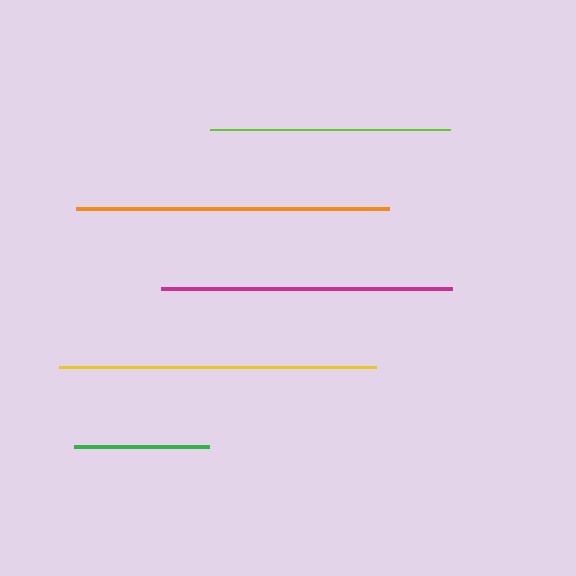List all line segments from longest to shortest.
From longest to shortest: yellow, orange, magenta, lime, green.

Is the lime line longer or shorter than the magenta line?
The magenta line is longer than the lime line.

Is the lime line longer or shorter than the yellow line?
The yellow line is longer than the lime line.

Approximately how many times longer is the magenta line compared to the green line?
The magenta line is approximately 2.2 times the length of the green line.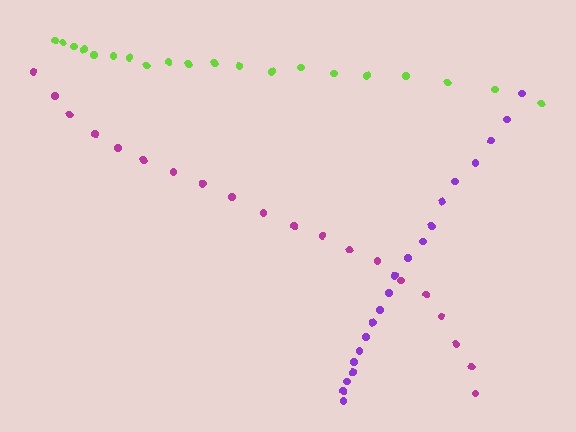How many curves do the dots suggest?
There are 3 distinct paths.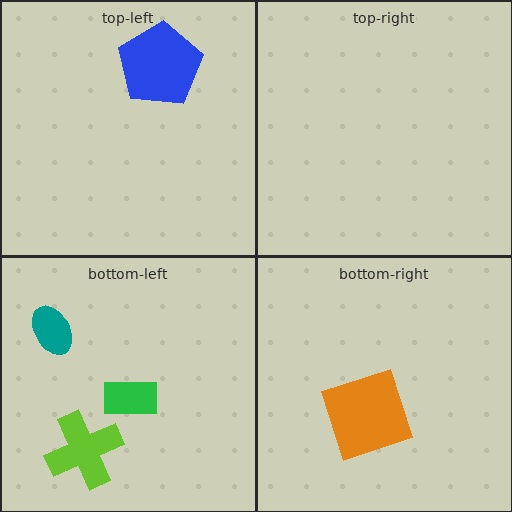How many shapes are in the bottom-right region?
1.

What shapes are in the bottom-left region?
The teal ellipse, the lime cross, the green rectangle.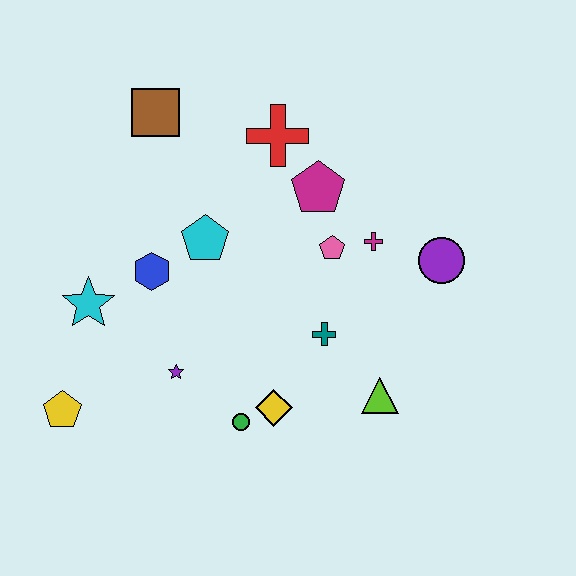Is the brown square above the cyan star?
Yes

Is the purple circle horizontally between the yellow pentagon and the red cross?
No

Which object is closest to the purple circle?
The magenta cross is closest to the purple circle.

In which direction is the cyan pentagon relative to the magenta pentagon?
The cyan pentagon is to the left of the magenta pentagon.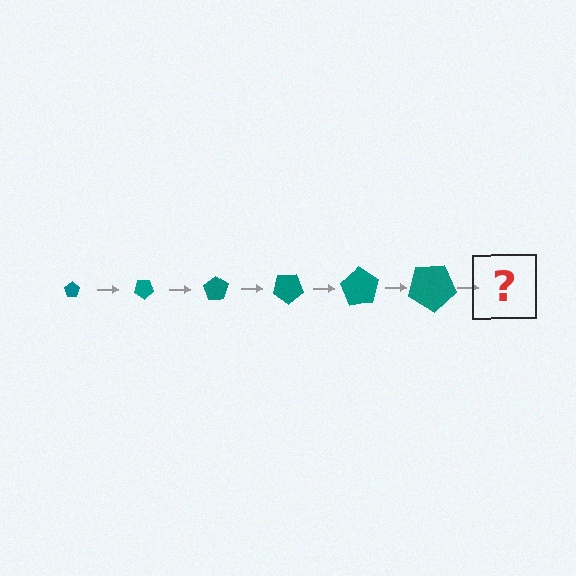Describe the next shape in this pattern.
It should be a pentagon, larger than the previous one and rotated 210 degrees from the start.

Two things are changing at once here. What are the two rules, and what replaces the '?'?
The two rules are that the pentagon grows larger each step and it rotates 35 degrees each step. The '?' should be a pentagon, larger than the previous one and rotated 210 degrees from the start.